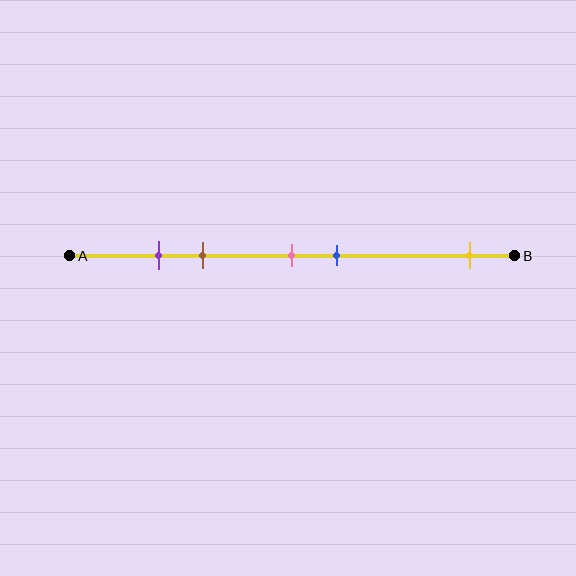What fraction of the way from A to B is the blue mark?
The blue mark is approximately 60% (0.6) of the way from A to B.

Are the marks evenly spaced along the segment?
No, the marks are not evenly spaced.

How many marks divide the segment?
There are 5 marks dividing the segment.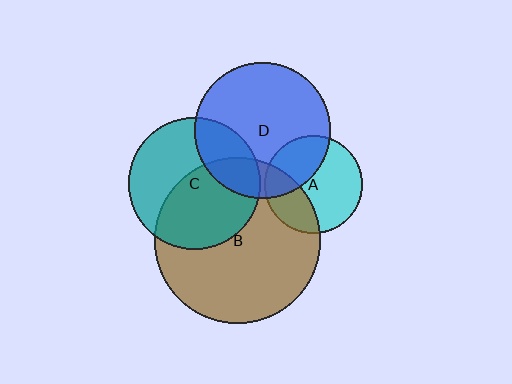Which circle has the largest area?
Circle B (brown).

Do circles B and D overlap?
Yes.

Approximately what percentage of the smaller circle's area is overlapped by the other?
Approximately 20%.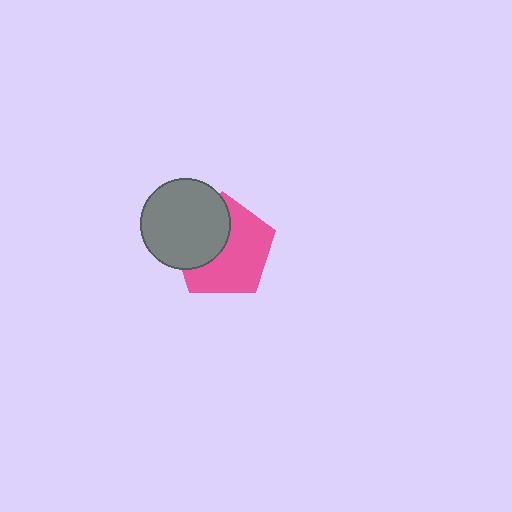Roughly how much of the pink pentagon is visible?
About half of it is visible (roughly 60%).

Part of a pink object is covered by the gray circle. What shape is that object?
It is a pentagon.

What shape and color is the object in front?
The object in front is a gray circle.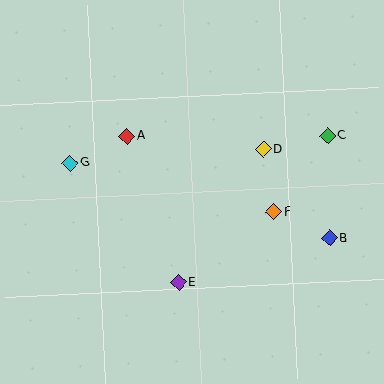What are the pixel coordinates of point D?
Point D is at (263, 149).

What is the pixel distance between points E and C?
The distance between E and C is 209 pixels.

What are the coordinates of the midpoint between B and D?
The midpoint between B and D is at (297, 194).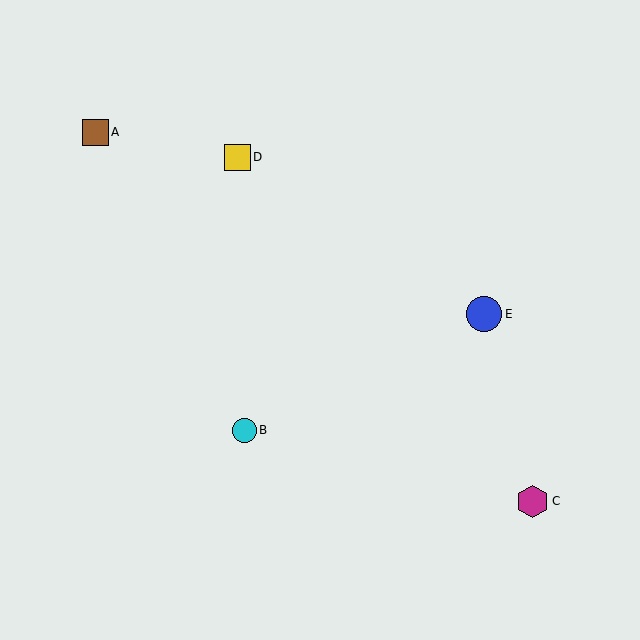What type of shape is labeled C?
Shape C is a magenta hexagon.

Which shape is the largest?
The blue circle (labeled E) is the largest.